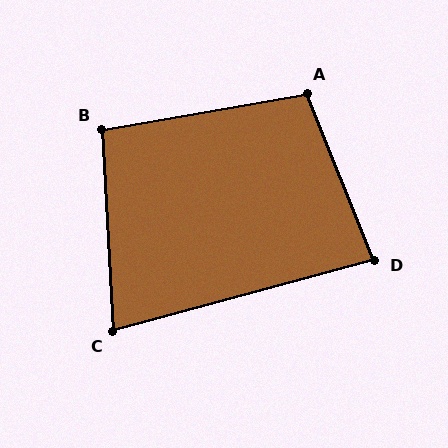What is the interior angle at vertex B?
Approximately 97 degrees (obtuse).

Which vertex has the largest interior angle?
A, at approximately 102 degrees.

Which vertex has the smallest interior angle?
C, at approximately 78 degrees.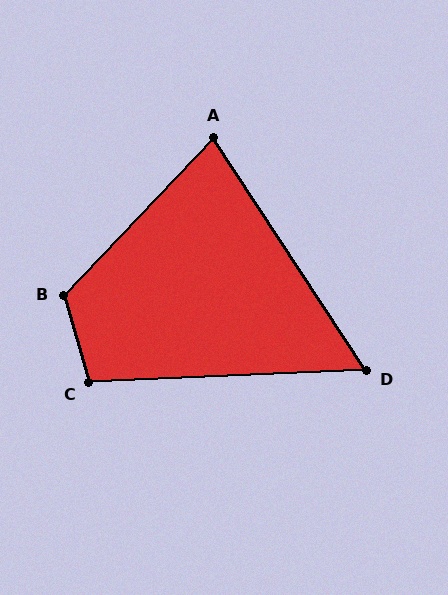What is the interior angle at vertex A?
Approximately 77 degrees (acute).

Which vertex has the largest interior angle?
B, at approximately 121 degrees.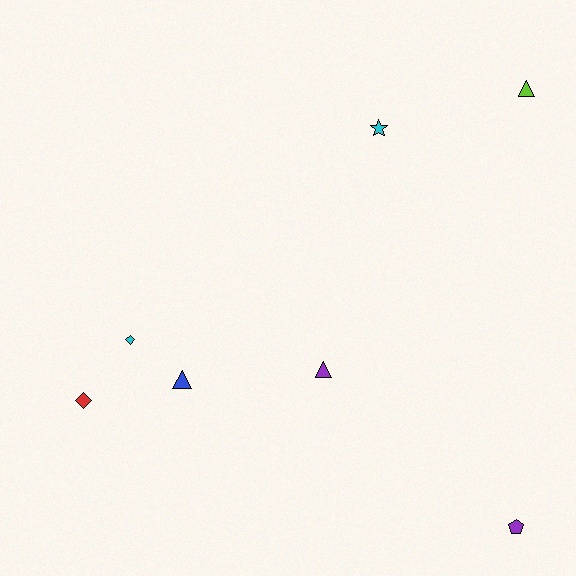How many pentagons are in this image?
There is 1 pentagon.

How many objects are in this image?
There are 7 objects.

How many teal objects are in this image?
There are no teal objects.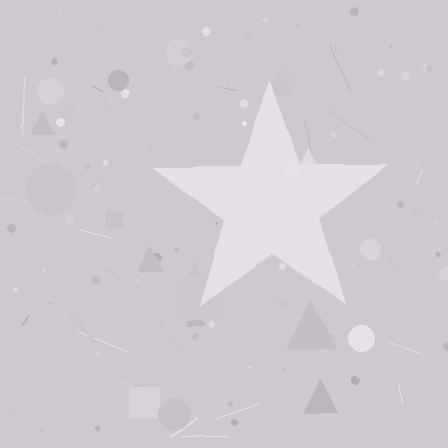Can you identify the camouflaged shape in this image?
The camouflaged shape is a star.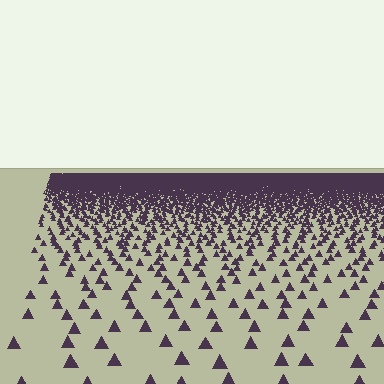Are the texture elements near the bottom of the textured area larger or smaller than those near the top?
Larger. Near the bottom, elements are closer to the viewer and appear at a bigger on-screen size.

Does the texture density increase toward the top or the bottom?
Density increases toward the top.